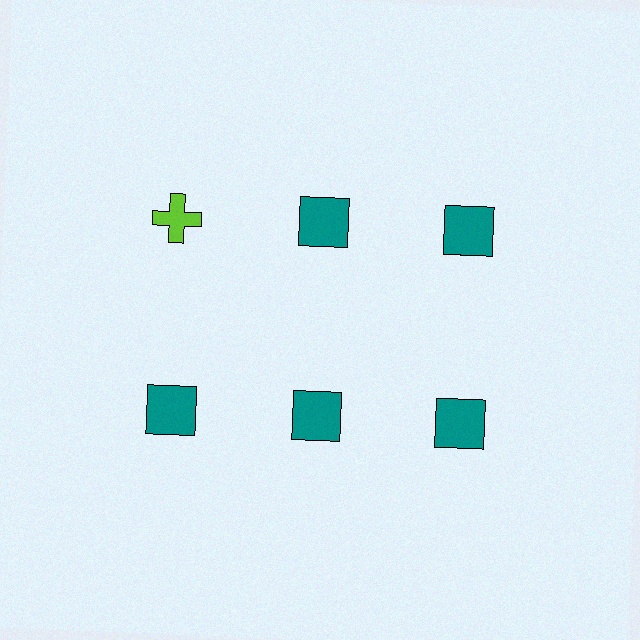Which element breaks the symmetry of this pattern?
The lime cross in the top row, leftmost column breaks the symmetry. All other shapes are teal squares.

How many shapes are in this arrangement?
There are 6 shapes arranged in a grid pattern.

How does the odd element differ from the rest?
It differs in both color (lime instead of teal) and shape (cross instead of square).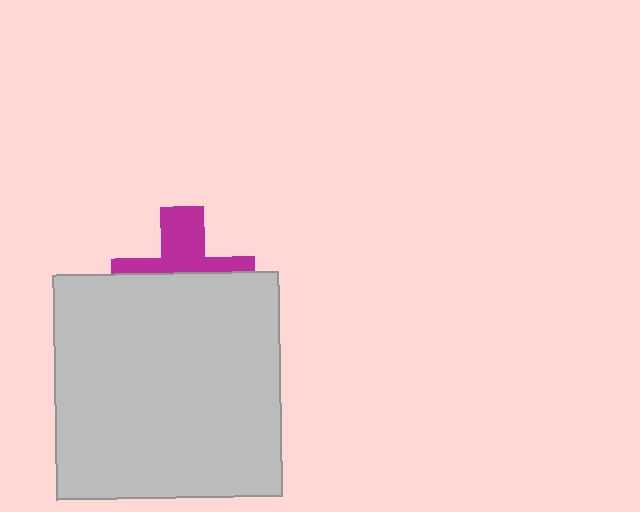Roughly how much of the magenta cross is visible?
A small part of it is visible (roughly 40%).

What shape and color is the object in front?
The object in front is a light gray square.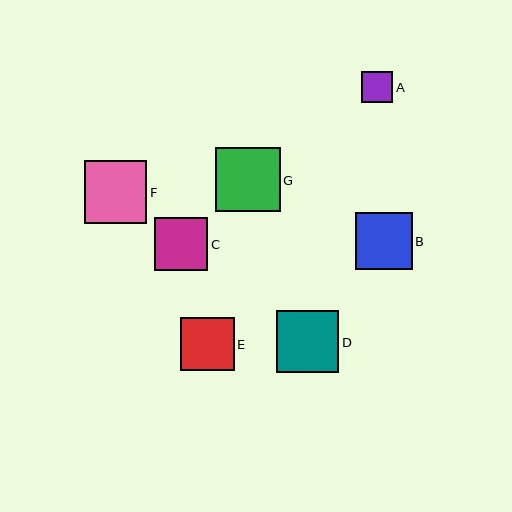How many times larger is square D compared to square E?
Square D is approximately 1.2 times the size of square E.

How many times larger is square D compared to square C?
Square D is approximately 1.2 times the size of square C.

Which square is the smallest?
Square A is the smallest with a size of approximately 31 pixels.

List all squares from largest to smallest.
From largest to smallest: G, F, D, B, E, C, A.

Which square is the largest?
Square G is the largest with a size of approximately 65 pixels.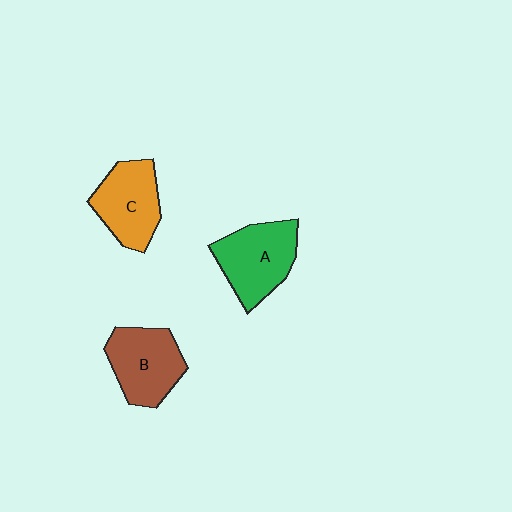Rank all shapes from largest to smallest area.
From largest to smallest: A (green), B (brown), C (orange).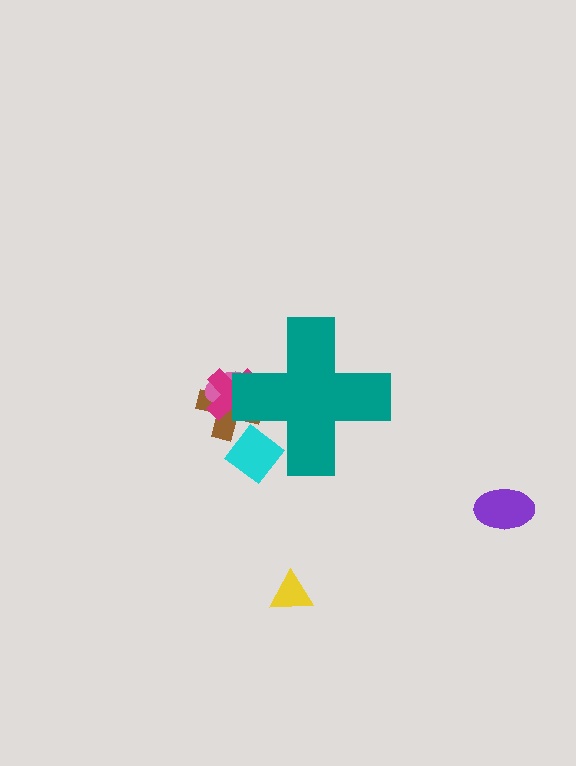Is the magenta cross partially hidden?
Yes, the magenta cross is partially hidden behind the teal cross.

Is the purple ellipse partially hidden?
No, the purple ellipse is fully visible.